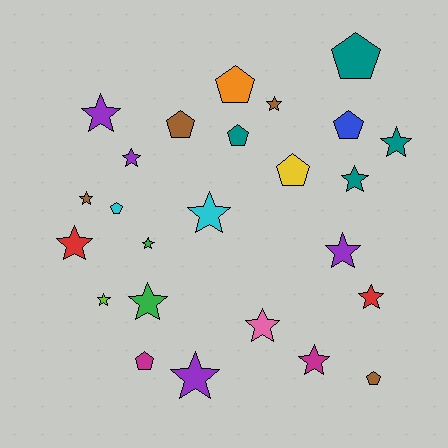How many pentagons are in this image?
There are 9 pentagons.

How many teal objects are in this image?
There are 4 teal objects.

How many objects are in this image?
There are 25 objects.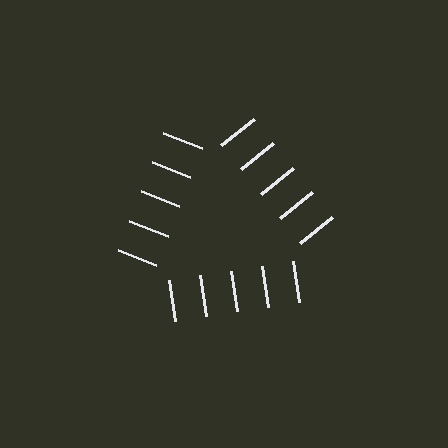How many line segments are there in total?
15 — 5 along each of the 3 edges.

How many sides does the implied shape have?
3 sides — the line-ends trace a triangle.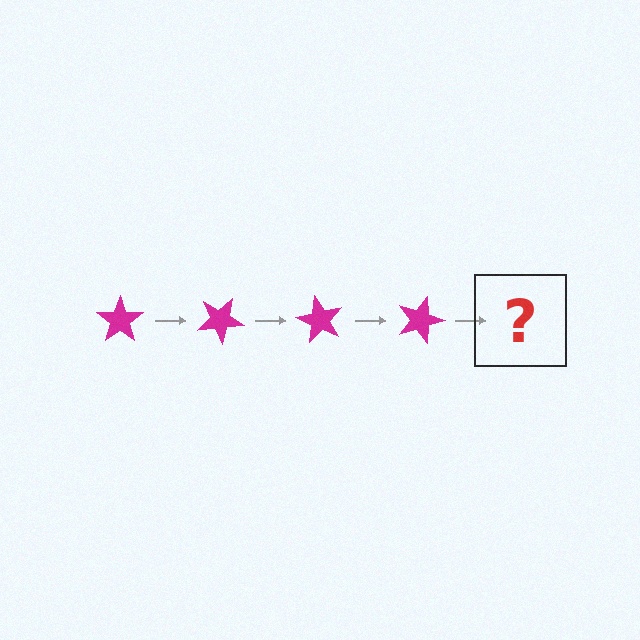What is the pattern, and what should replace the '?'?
The pattern is that the star rotates 30 degrees each step. The '?' should be a magenta star rotated 120 degrees.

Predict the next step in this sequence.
The next step is a magenta star rotated 120 degrees.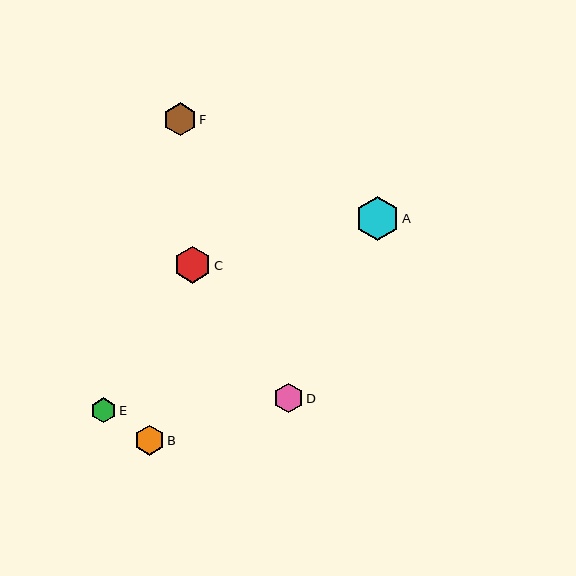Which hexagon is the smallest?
Hexagon E is the smallest with a size of approximately 25 pixels.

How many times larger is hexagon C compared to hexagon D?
Hexagon C is approximately 1.3 times the size of hexagon D.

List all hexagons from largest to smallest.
From largest to smallest: A, C, F, B, D, E.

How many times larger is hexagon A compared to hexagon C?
Hexagon A is approximately 1.2 times the size of hexagon C.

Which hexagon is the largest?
Hexagon A is the largest with a size of approximately 44 pixels.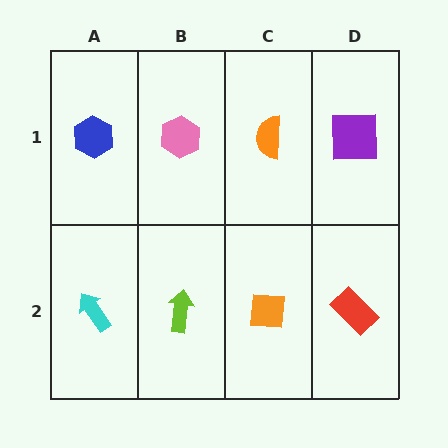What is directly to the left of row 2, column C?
A lime arrow.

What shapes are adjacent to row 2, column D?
A purple square (row 1, column D), an orange square (row 2, column C).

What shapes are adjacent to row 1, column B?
A lime arrow (row 2, column B), a blue hexagon (row 1, column A), an orange semicircle (row 1, column C).